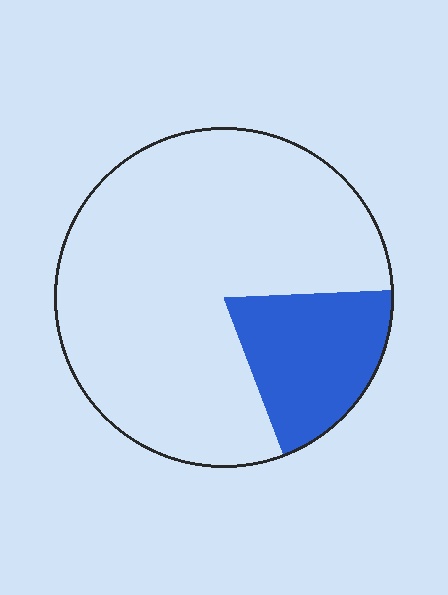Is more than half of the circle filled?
No.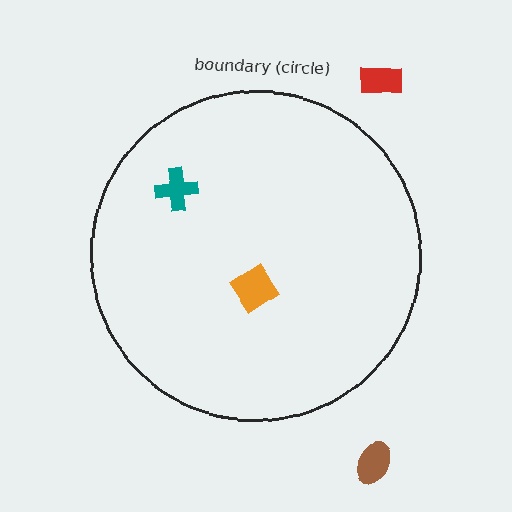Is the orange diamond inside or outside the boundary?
Inside.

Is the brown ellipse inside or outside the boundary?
Outside.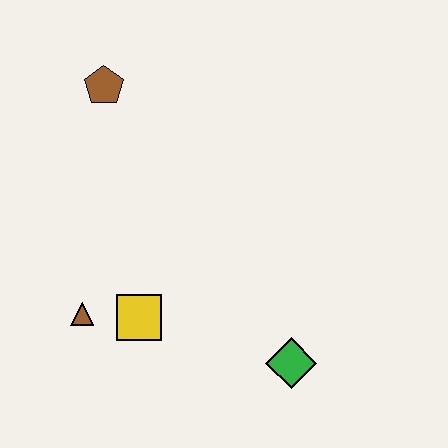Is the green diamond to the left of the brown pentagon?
No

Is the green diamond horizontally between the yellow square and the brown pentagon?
No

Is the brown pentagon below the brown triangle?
No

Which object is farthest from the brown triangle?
The brown pentagon is farthest from the brown triangle.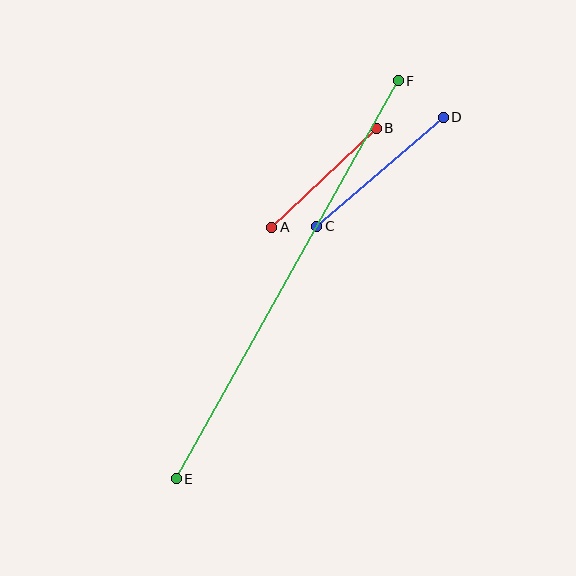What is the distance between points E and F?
The distance is approximately 455 pixels.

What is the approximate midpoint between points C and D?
The midpoint is at approximately (380, 172) pixels.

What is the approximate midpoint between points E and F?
The midpoint is at approximately (287, 280) pixels.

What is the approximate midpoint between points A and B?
The midpoint is at approximately (324, 178) pixels.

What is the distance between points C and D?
The distance is approximately 167 pixels.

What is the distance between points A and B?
The distance is approximately 143 pixels.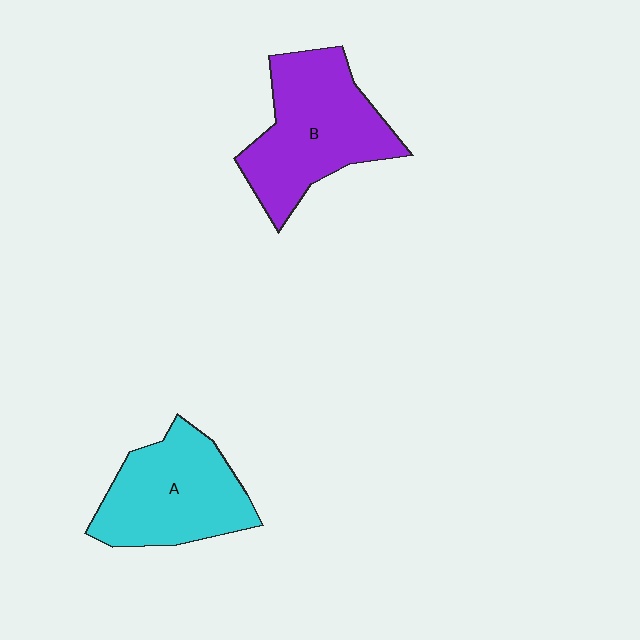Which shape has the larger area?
Shape B (purple).